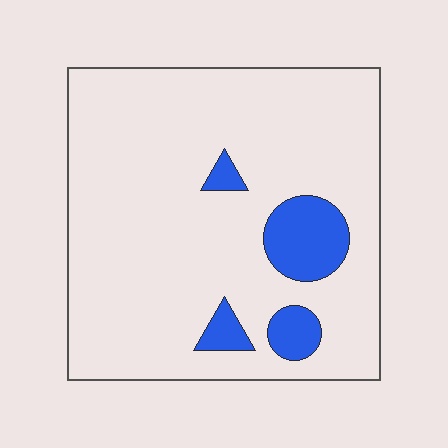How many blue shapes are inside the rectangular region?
4.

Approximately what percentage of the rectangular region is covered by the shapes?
Approximately 10%.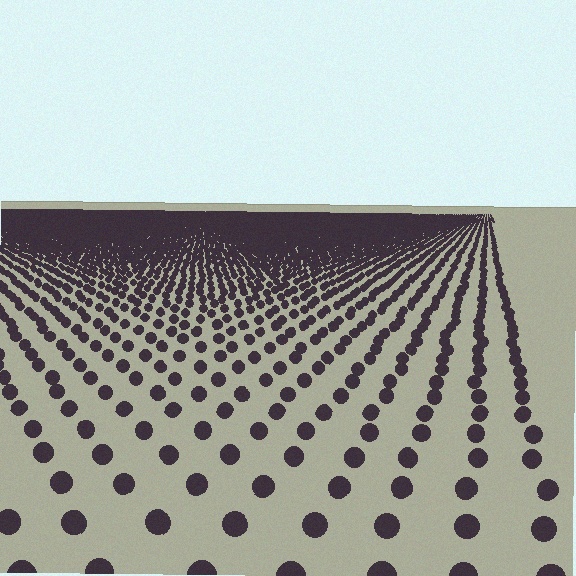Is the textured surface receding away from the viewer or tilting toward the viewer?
The surface is receding away from the viewer. Texture elements get smaller and denser toward the top.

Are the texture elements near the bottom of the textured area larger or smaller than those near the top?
Larger. Near the bottom, elements are closer to the viewer and appear at a bigger on-screen size.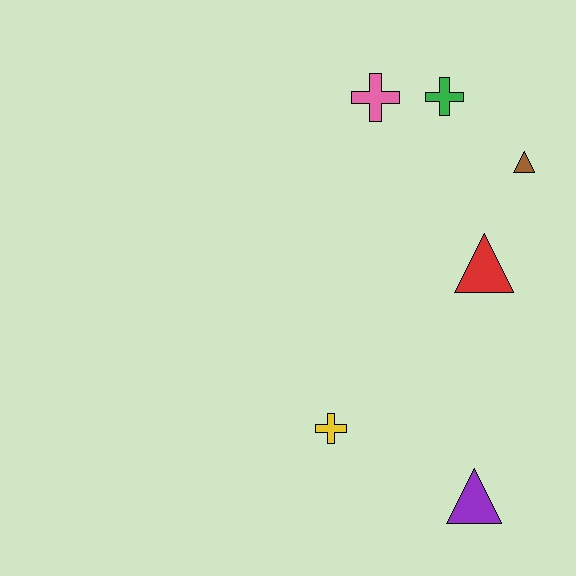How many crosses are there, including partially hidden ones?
There are 3 crosses.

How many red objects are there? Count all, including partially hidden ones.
There is 1 red object.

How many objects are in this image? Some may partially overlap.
There are 6 objects.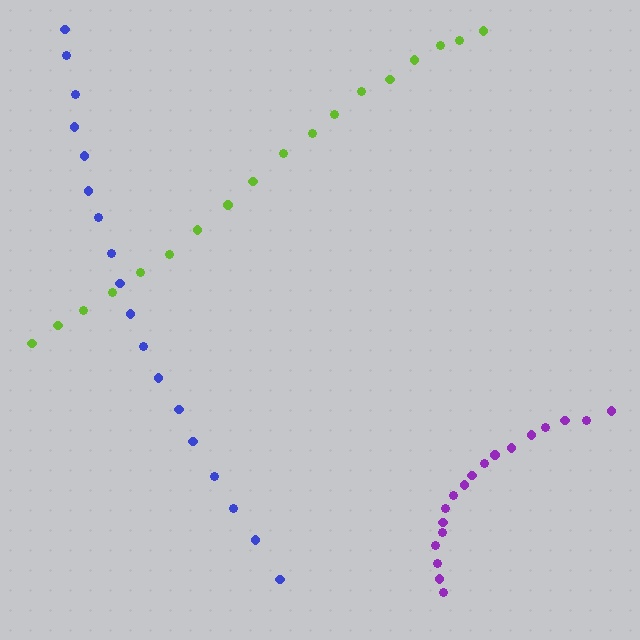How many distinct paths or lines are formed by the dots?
There are 3 distinct paths.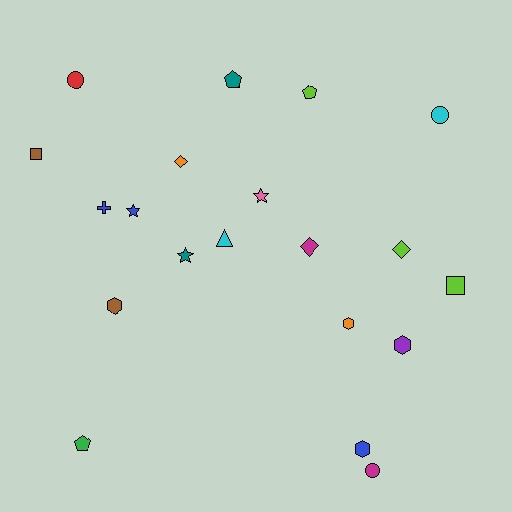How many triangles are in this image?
There is 1 triangle.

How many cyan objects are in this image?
There are 2 cyan objects.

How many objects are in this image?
There are 20 objects.